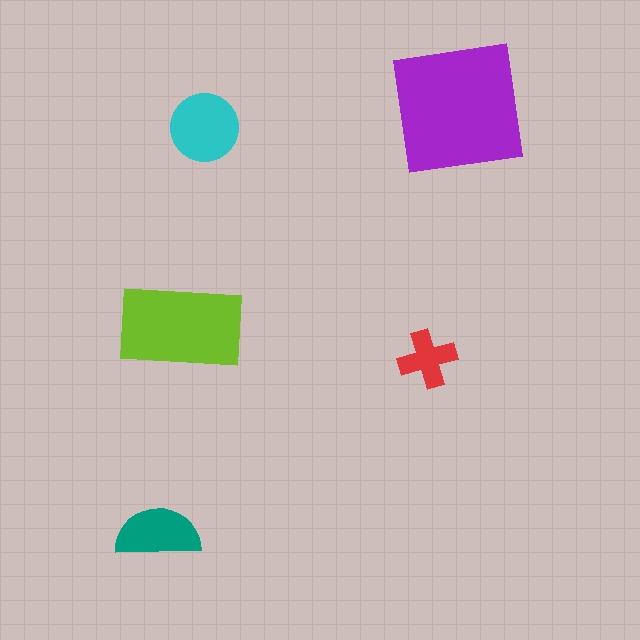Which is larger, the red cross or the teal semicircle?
The teal semicircle.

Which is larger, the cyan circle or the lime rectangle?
The lime rectangle.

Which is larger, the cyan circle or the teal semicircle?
The cyan circle.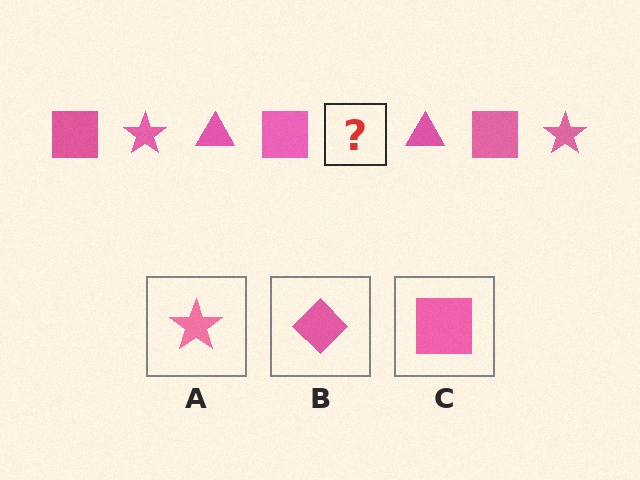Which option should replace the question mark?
Option A.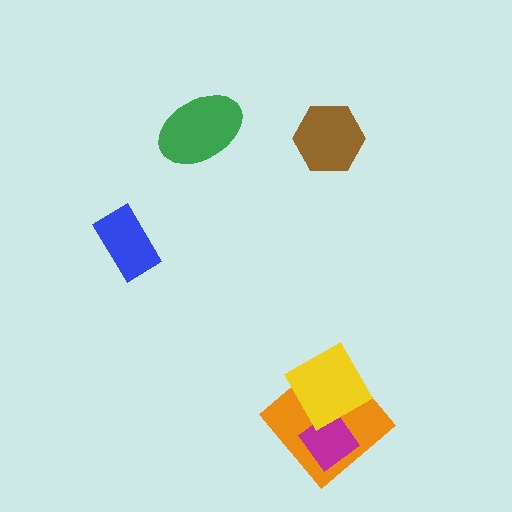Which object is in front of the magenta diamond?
The yellow square is in front of the magenta diamond.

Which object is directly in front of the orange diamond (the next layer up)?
The magenta diamond is directly in front of the orange diamond.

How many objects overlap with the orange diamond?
2 objects overlap with the orange diamond.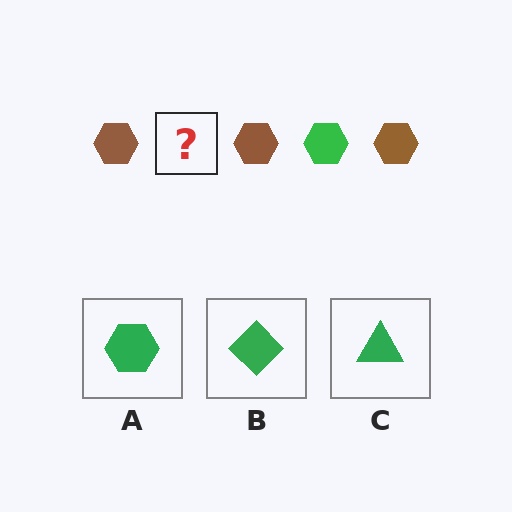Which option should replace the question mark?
Option A.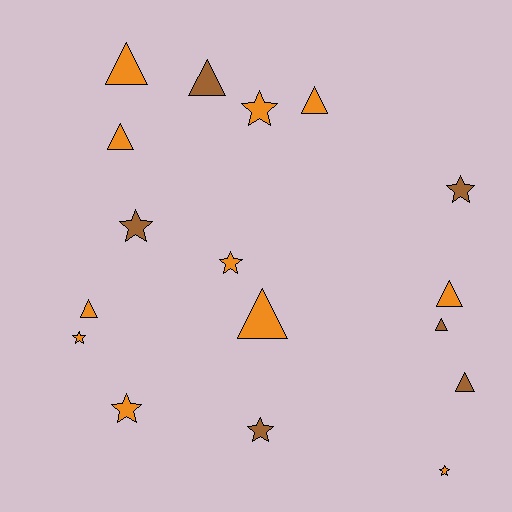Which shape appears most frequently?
Triangle, with 9 objects.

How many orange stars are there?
There are 5 orange stars.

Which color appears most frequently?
Orange, with 11 objects.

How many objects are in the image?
There are 17 objects.